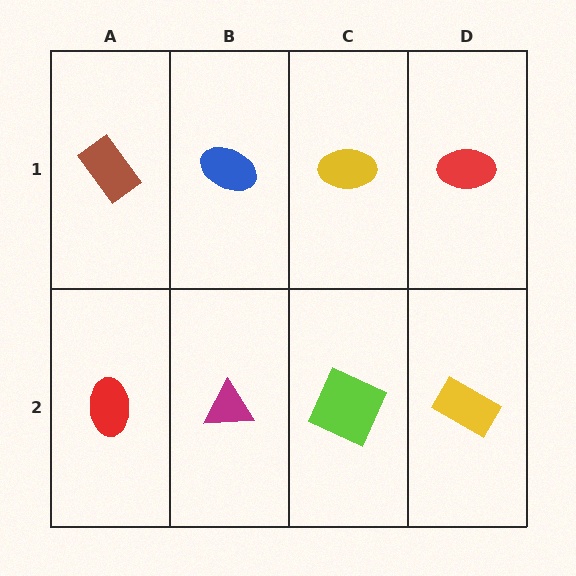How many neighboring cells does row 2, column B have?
3.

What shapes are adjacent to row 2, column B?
A blue ellipse (row 1, column B), a red ellipse (row 2, column A), a lime square (row 2, column C).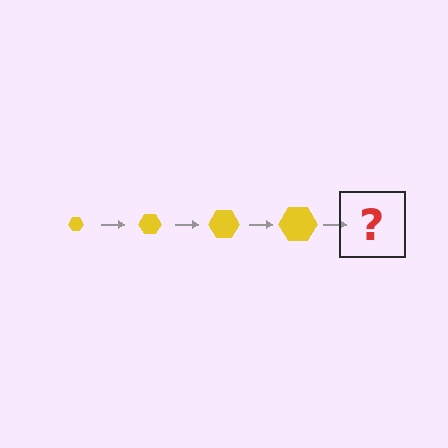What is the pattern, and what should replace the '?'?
The pattern is that the hexagon gets progressively larger each step. The '?' should be a yellow hexagon, larger than the previous one.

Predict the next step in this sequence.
The next step is a yellow hexagon, larger than the previous one.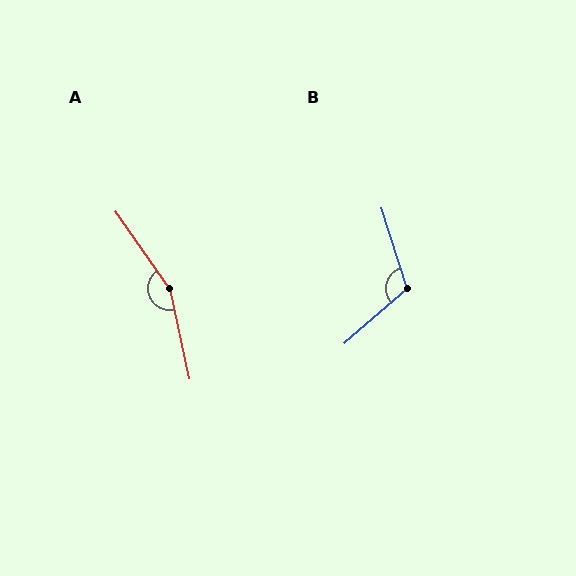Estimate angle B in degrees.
Approximately 114 degrees.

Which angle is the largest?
A, at approximately 157 degrees.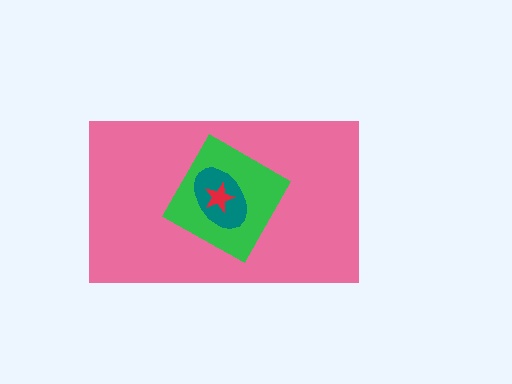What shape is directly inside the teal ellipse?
The red star.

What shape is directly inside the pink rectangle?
The green diamond.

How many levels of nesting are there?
4.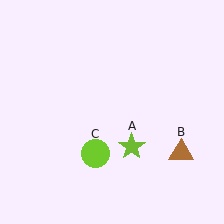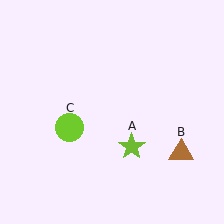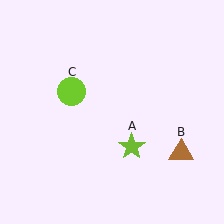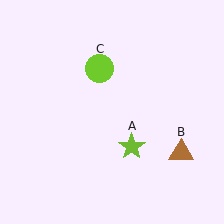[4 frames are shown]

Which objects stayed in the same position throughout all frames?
Lime star (object A) and brown triangle (object B) remained stationary.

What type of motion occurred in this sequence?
The lime circle (object C) rotated clockwise around the center of the scene.